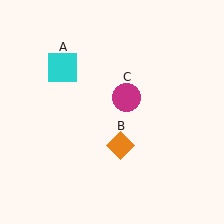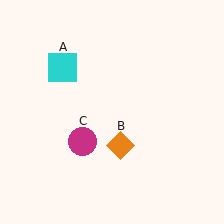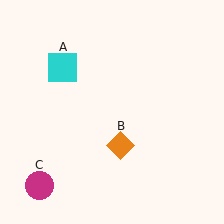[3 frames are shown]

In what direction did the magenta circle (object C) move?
The magenta circle (object C) moved down and to the left.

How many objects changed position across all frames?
1 object changed position: magenta circle (object C).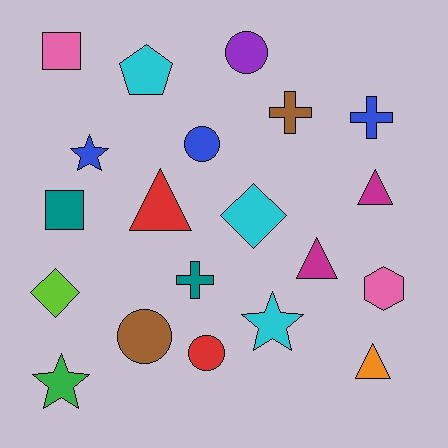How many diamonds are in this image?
There are 2 diamonds.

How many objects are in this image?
There are 20 objects.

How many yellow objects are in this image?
There are no yellow objects.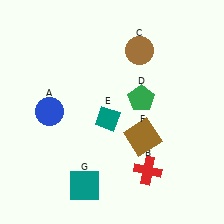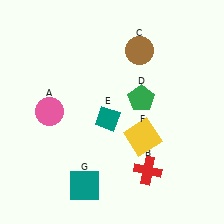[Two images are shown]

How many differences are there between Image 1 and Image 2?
There are 2 differences between the two images.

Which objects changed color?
A changed from blue to pink. F changed from brown to yellow.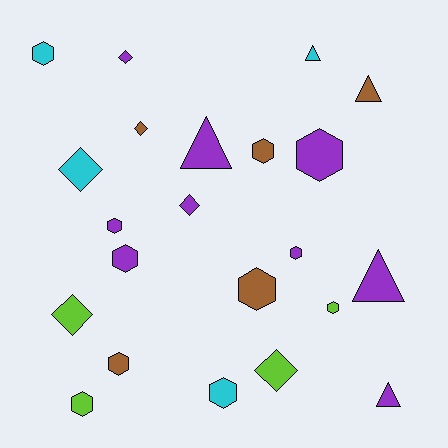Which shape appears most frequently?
Hexagon, with 11 objects.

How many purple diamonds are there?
There are 2 purple diamonds.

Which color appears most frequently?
Purple, with 9 objects.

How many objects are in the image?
There are 22 objects.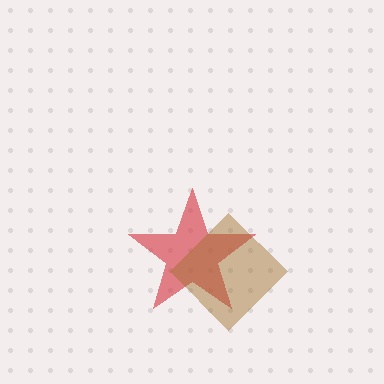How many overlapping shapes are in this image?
There are 2 overlapping shapes in the image.